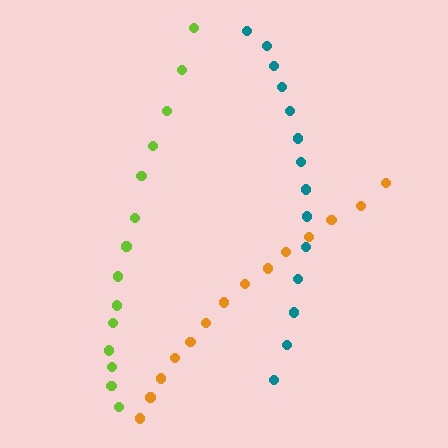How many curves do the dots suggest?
There are 3 distinct paths.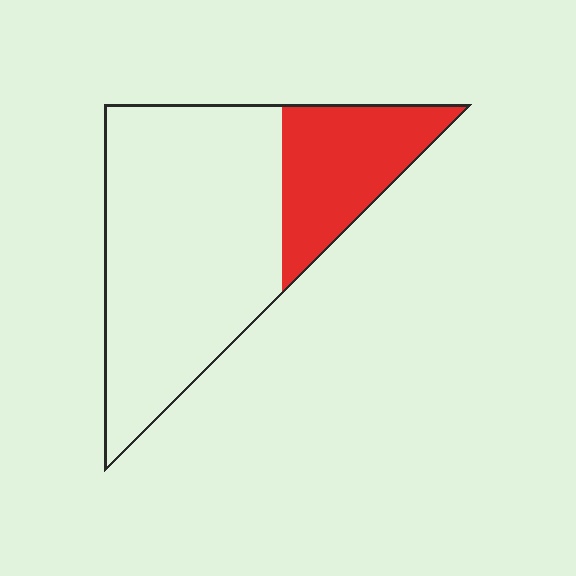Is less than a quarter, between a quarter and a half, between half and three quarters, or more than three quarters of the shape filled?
Between a quarter and a half.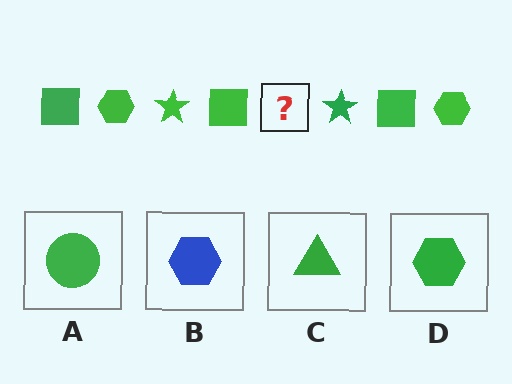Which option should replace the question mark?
Option D.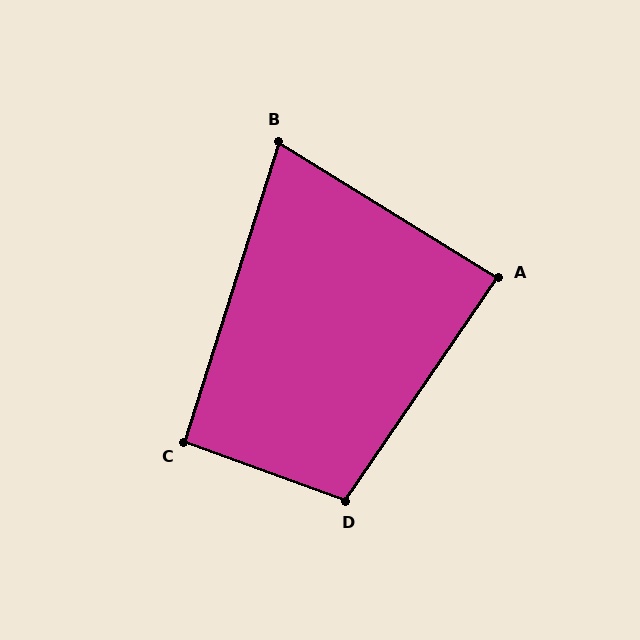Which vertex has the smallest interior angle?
B, at approximately 76 degrees.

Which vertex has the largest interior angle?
D, at approximately 104 degrees.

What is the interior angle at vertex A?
Approximately 87 degrees (approximately right).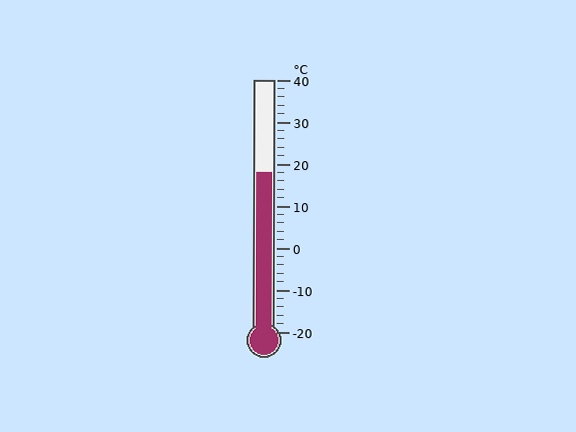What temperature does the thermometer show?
The thermometer shows approximately 18°C.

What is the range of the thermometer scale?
The thermometer scale ranges from -20°C to 40°C.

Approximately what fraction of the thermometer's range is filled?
The thermometer is filled to approximately 65% of its range.